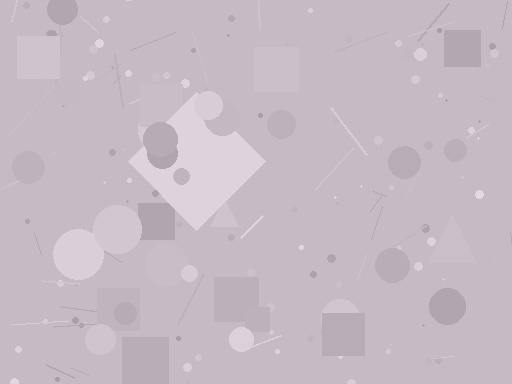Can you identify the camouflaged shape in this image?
The camouflaged shape is a diamond.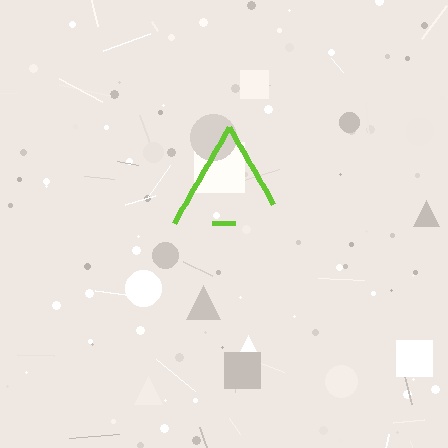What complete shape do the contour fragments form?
The contour fragments form a triangle.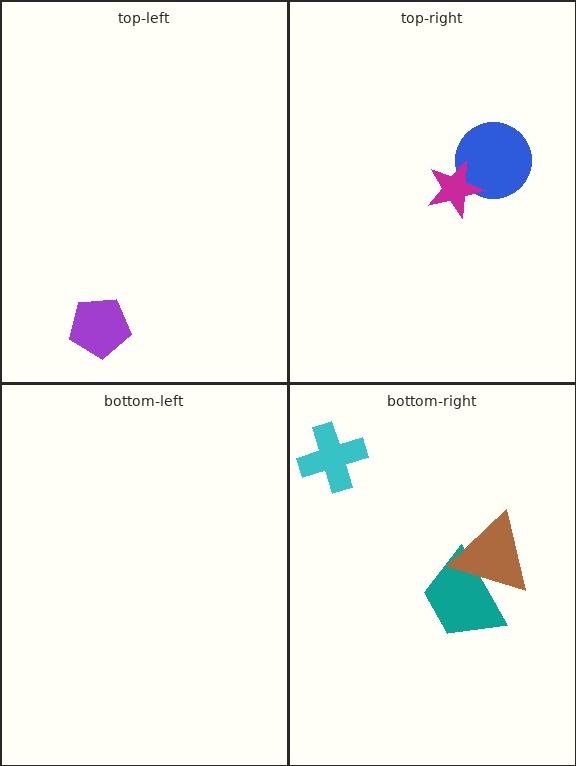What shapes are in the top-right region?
The blue circle, the magenta star.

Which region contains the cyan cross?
The bottom-right region.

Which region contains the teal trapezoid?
The bottom-right region.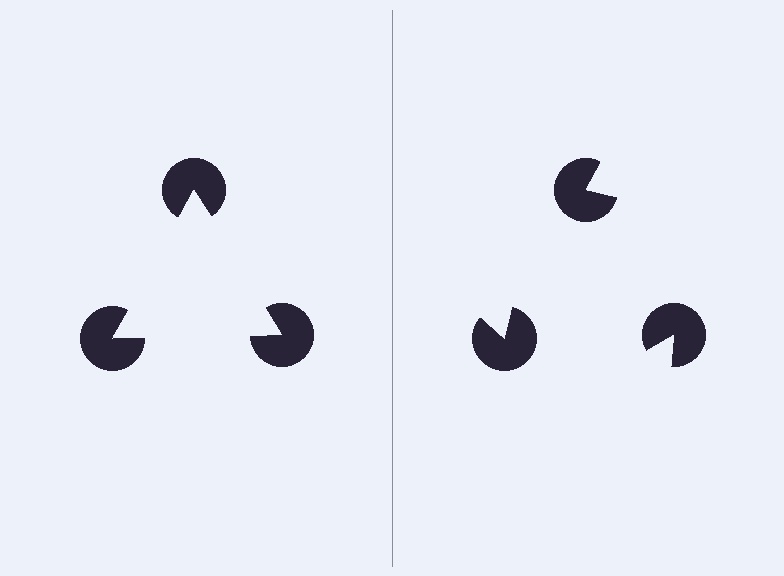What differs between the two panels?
The pac-man discs are positioned identically on both sides; only the wedge orientations differ. On the left they align to a triangle; on the right they are misaligned.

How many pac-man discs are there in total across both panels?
6 — 3 on each side.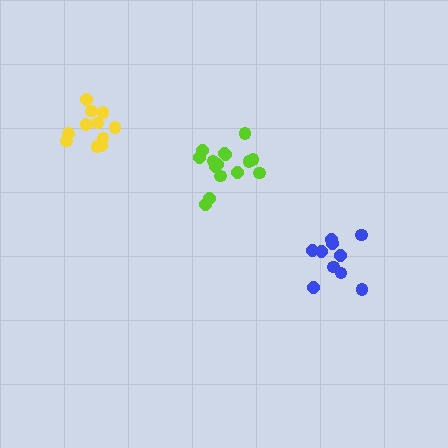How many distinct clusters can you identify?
There are 3 distinct clusters.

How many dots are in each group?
Group 1: 15 dots, Group 2: 10 dots, Group 3: 11 dots (36 total).